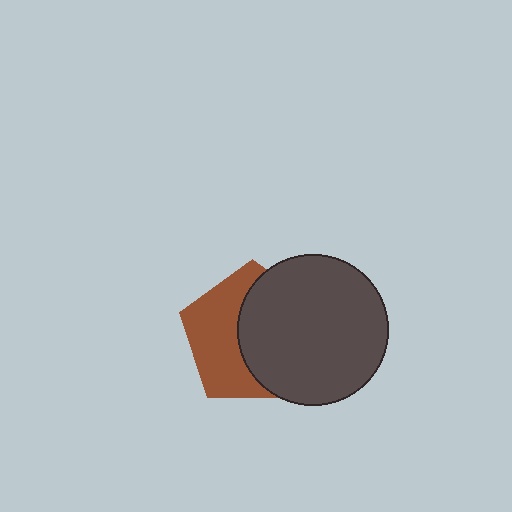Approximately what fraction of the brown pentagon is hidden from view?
Roughly 54% of the brown pentagon is hidden behind the dark gray circle.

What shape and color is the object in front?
The object in front is a dark gray circle.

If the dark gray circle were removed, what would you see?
You would see the complete brown pentagon.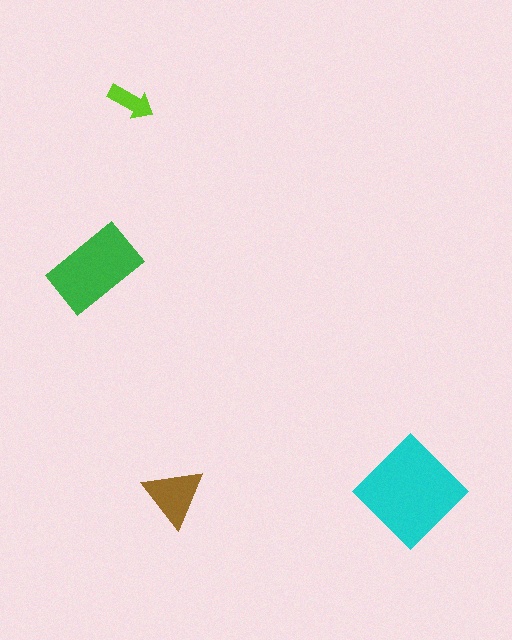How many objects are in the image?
There are 4 objects in the image.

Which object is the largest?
The cyan diamond.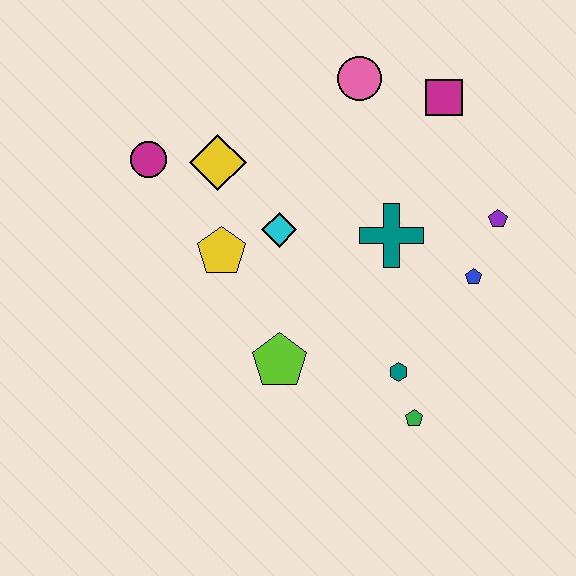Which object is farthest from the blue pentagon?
The magenta circle is farthest from the blue pentagon.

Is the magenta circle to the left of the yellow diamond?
Yes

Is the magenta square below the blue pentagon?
No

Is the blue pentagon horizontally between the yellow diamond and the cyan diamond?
No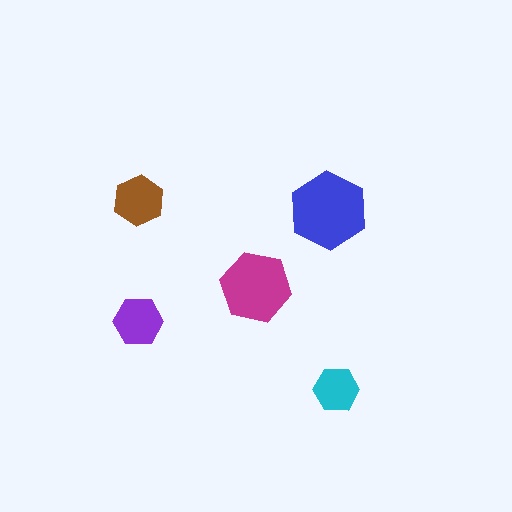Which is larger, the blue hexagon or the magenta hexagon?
The blue one.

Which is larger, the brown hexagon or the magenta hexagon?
The magenta one.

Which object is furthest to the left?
The purple hexagon is leftmost.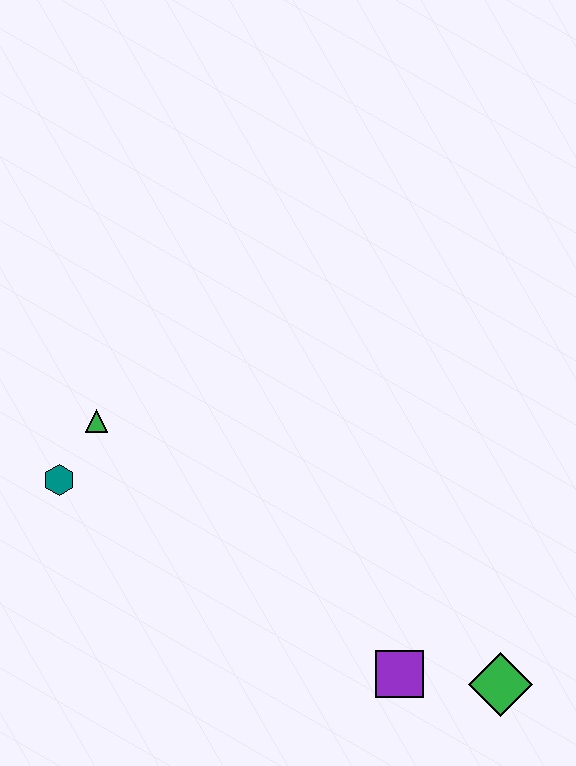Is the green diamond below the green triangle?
Yes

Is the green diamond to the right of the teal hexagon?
Yes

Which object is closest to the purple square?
The green diamond is closest to the purple square.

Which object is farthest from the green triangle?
The green diamond is farthest from the green triangle.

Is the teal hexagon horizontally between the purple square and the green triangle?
No